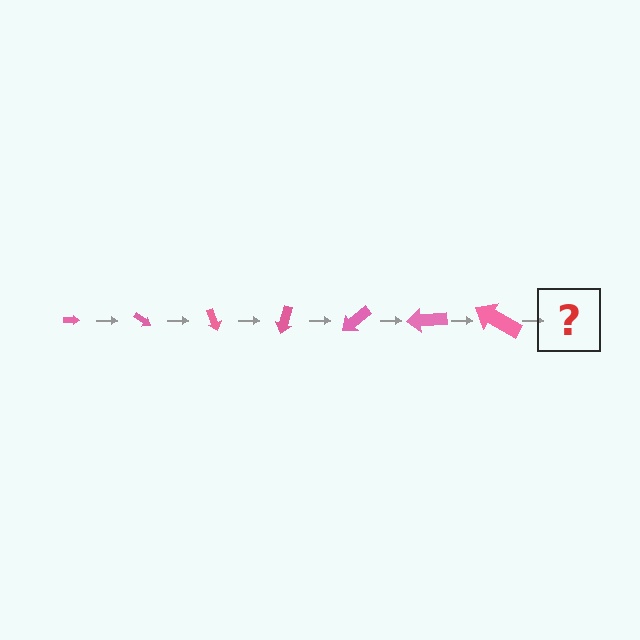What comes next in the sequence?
The next element should be an arrow, larger than the previous one and rotated 245 degrees from the start.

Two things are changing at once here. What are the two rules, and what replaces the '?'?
The two rules are that the arrow grows larger each step and it rotates 35 degrees each step. The '?' should be an arrow, larger than the previous one and rotated 245 degrees from the start.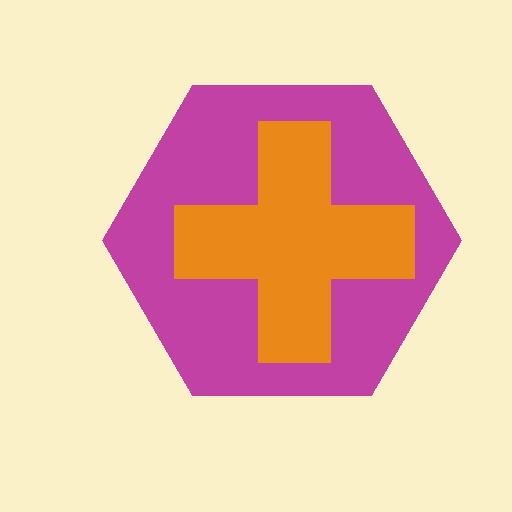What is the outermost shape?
The magenta hexagon.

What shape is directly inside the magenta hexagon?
The orange cross.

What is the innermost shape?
The orange cross.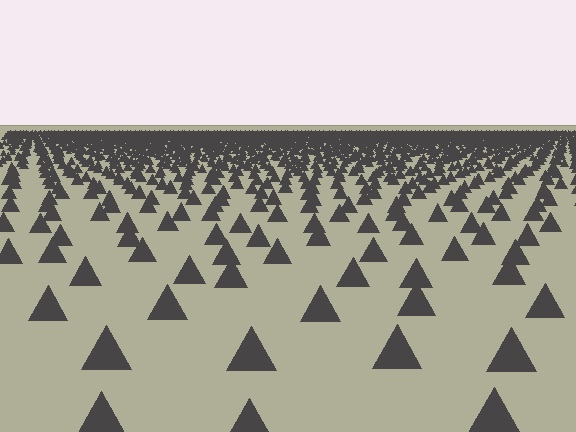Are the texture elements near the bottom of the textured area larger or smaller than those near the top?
Larger. Near the bottom, elements are closer to the viewer and appear at a bigger on-screen size.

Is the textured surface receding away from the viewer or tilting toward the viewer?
The surface is receding away from the viewer. Texture elements get smaller and denser toward the top.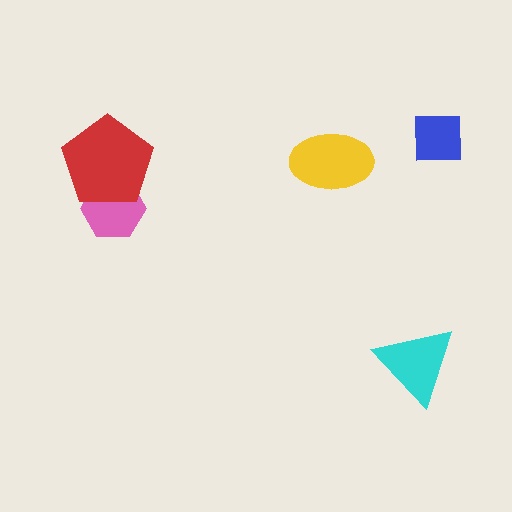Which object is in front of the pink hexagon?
The red pentagon is in front of the pink hexagon.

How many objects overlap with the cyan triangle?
0 objects overlap with the cyan triangle.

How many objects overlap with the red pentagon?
1 object overlaps with the red pentagon.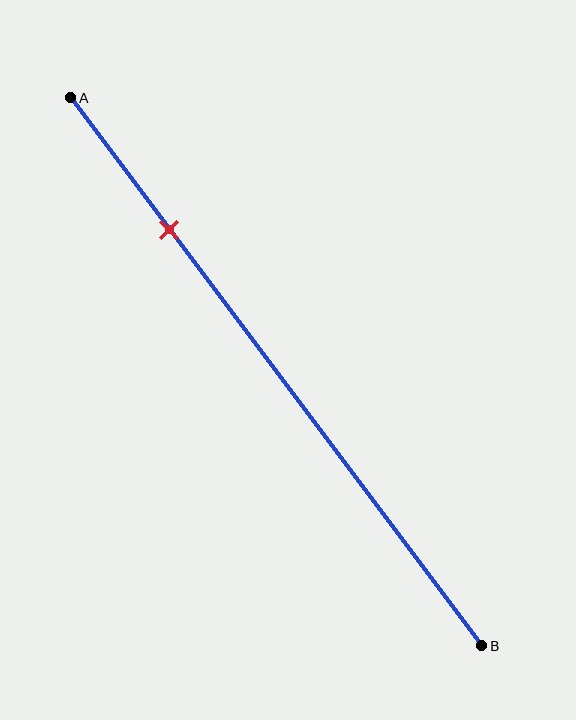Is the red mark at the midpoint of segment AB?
No, the mark is at about 25% from A, not at the 50% midpoint.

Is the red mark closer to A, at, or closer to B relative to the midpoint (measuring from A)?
The red mark is closer to point A than the midpoint of segment AB.